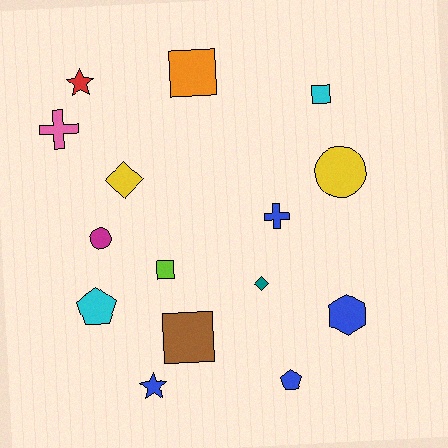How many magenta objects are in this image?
There is 1 magenta object.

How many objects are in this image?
There are 15 objects.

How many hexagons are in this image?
There is 1 hexagon.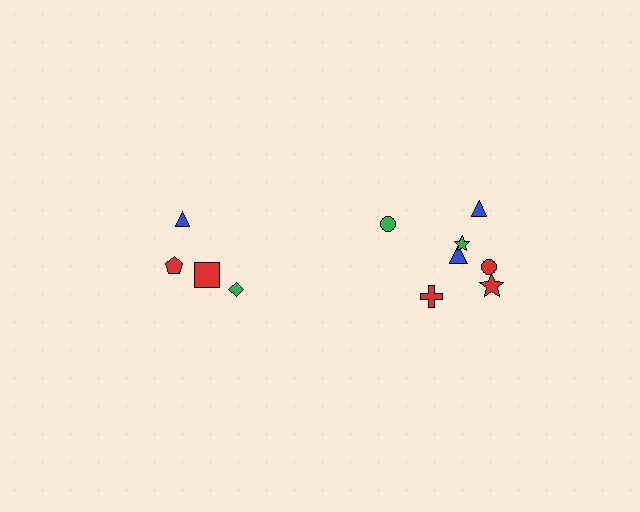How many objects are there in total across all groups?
There are 11 objects.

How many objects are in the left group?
There are 4 objects.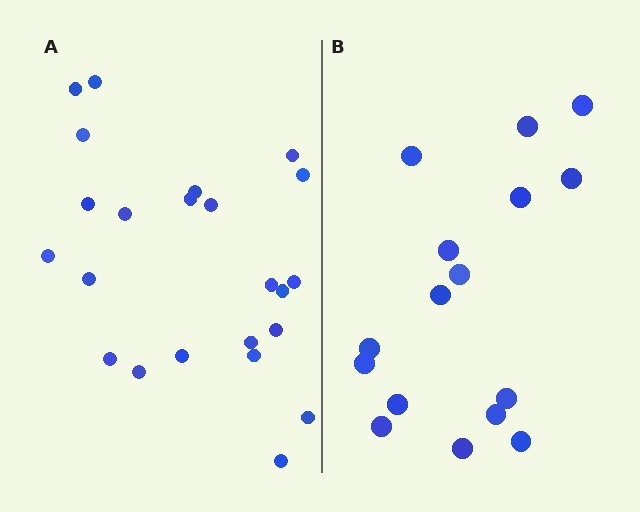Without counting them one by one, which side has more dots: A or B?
Region A (the left region) has more dots.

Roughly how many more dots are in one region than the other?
Region A has roughly 8 or so more dots than region B.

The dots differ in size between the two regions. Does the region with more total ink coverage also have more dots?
No. Region B has more total ink coverage because its dots are larger, but region A actually contains more individual dots. Total area can be misleading — the number of items is what matters here.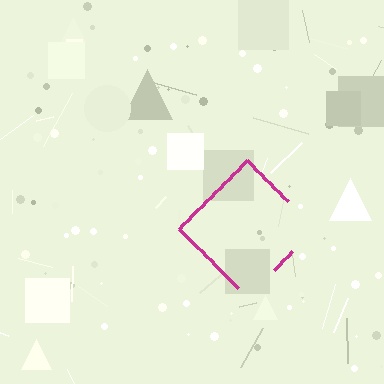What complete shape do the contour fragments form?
The contour fragments form a diamond.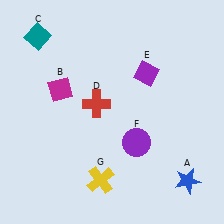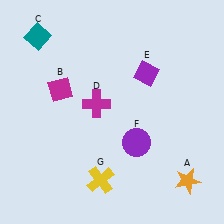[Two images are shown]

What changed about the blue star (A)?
In Image 1, A is blue. In Image 2, it changed to orange.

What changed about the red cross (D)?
In Image 1, D is red. In Image 2, it changed to magenta.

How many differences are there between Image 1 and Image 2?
There are 2 differences between the two images.